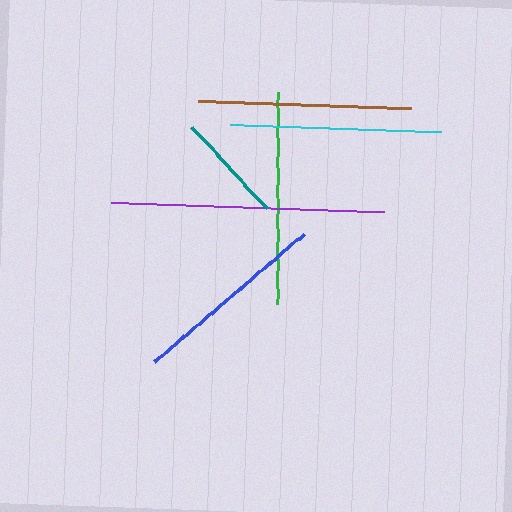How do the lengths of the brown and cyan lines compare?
The brown and cyan lines are approximately the same length.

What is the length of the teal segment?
The teal segment is approximately 111 pixels long.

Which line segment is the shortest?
The teal line is the shortest at approximately 111 pixels.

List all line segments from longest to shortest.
From longest to shortest: purple, brown, cyan, green, blue, teal.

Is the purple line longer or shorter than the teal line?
The purple line is longer than the teal line.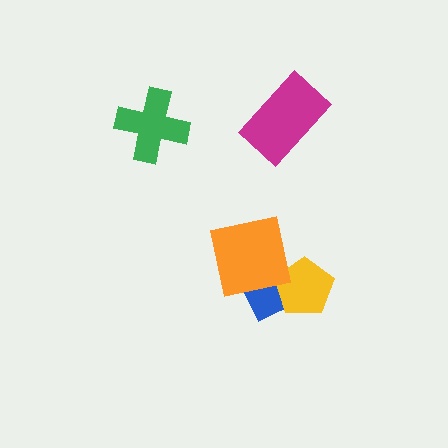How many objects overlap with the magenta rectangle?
0 objects overlap with the magenta rectangle.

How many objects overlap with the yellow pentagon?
1 object overlaps with the yellow pentagon.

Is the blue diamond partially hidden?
Yes, it is partially covered by another shape.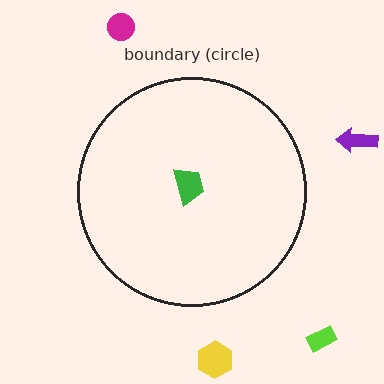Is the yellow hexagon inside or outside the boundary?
Outside.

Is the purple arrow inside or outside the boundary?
Outside.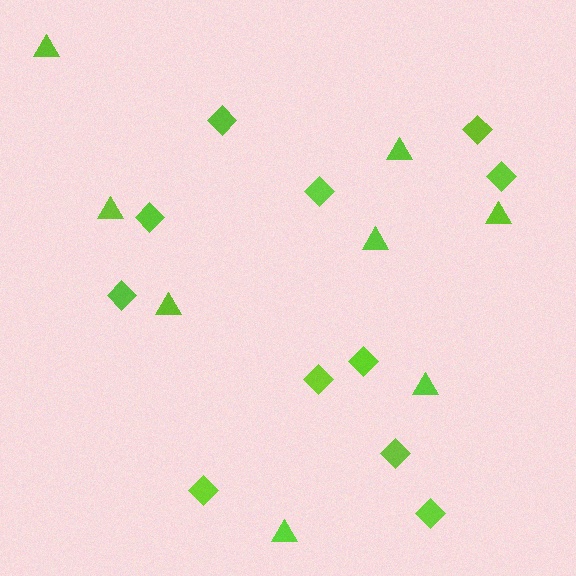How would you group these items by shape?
There are 2 groups: one group of diamonds (11) and one group of triangles (8).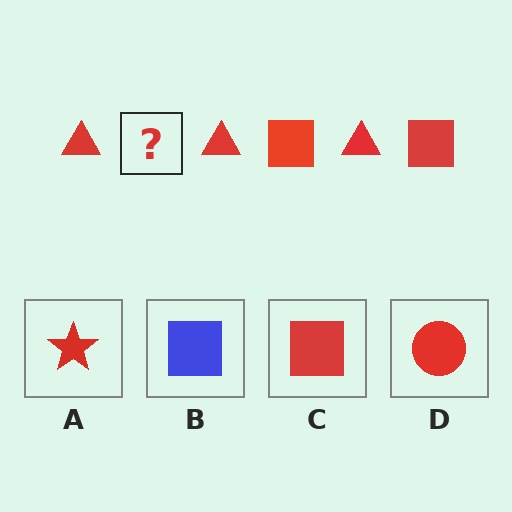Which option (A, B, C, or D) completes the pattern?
C.